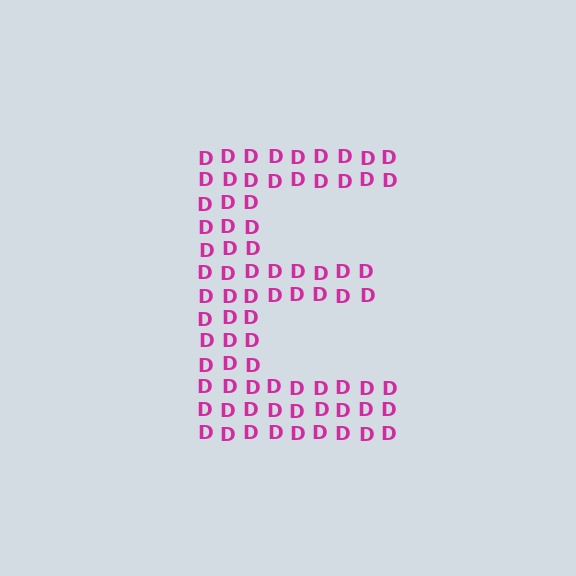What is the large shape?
The large shape is the letter E.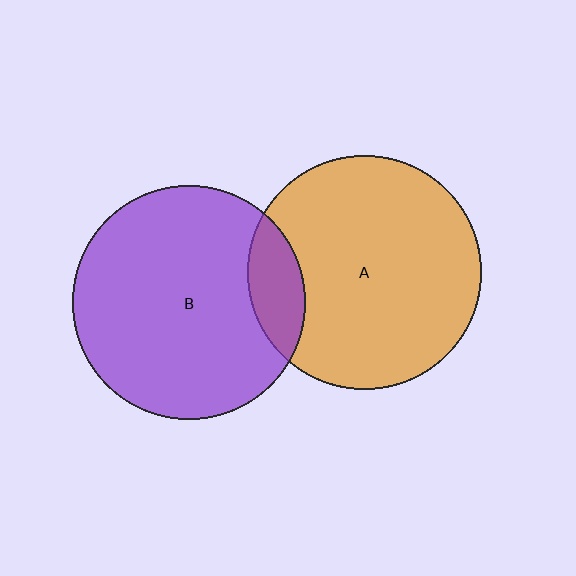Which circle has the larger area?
Circle A (orange).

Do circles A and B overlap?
Yes.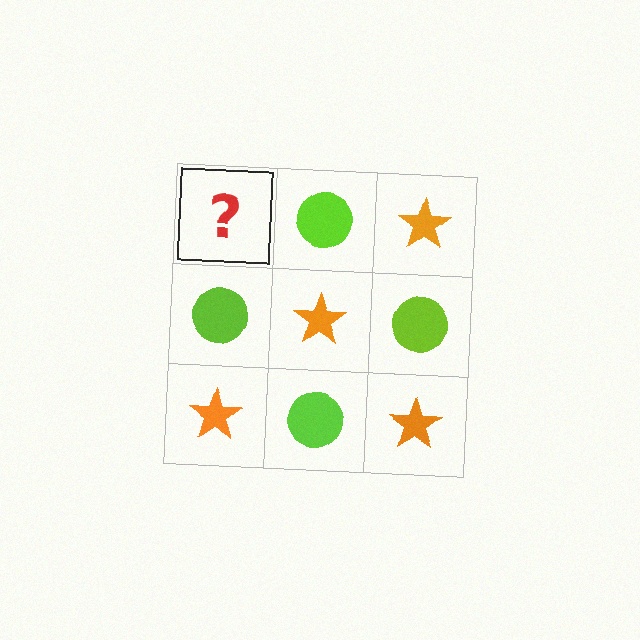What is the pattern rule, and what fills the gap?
The rule is that it alternates orange star and lime circle in a checkerboard pattern. The gap should be filled with an orange star.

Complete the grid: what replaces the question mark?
The question mark should be replaced with an orange star.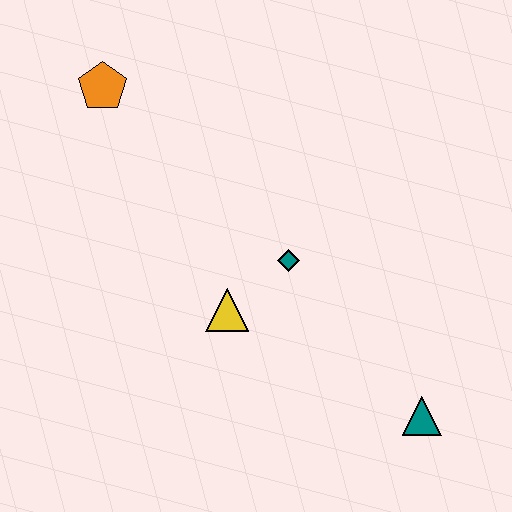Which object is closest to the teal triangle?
The teal diamond is closest to the teal triangle.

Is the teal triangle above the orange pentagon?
No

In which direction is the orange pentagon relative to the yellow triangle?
The orange pentagon is above the yellow triangle.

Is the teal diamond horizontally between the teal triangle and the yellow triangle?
Yes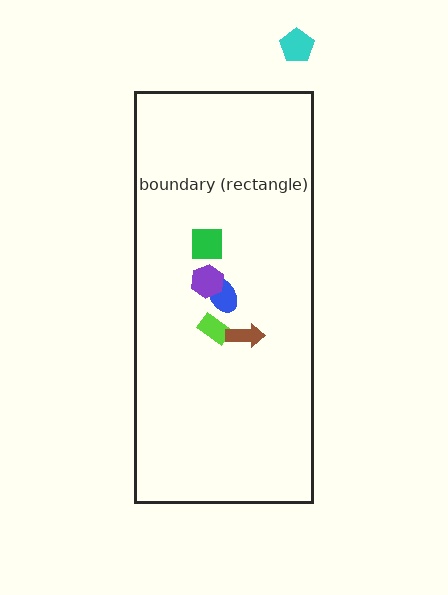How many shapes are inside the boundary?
5 inside, 1 outside.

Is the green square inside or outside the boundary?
Inside.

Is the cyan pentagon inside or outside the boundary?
Outside.